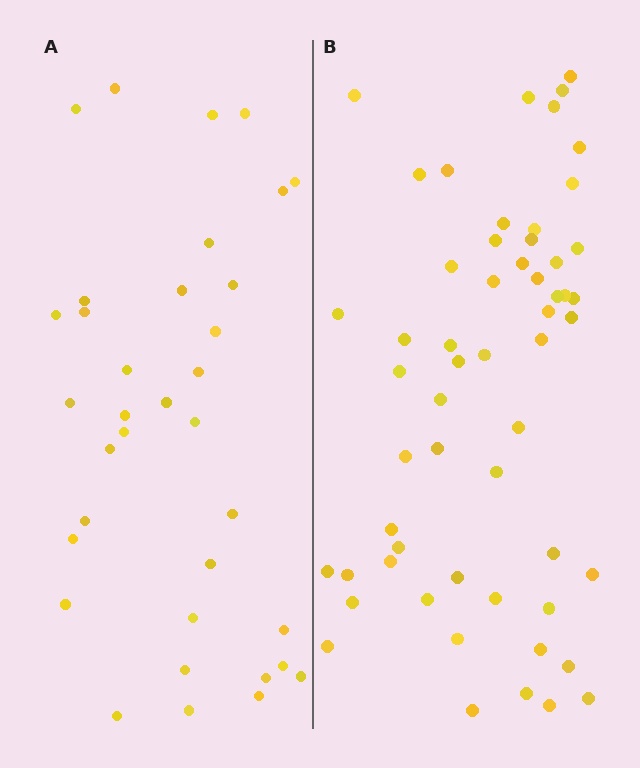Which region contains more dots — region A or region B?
Region B (the right region) has more dots.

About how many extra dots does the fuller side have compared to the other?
Region B has approximately 20 more dots than region A.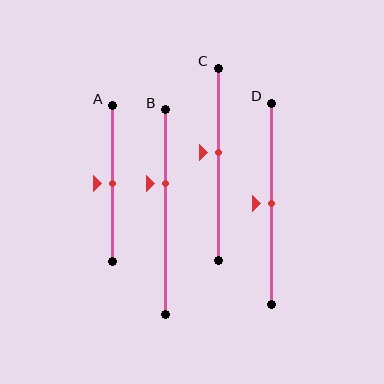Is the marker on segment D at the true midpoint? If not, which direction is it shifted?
Yes, the marker on segment D is at the true midpoint.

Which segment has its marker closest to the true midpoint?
Segment A has its marker closest to the true midpoint.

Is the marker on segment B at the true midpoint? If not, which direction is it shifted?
No, the marker on segment B is shifted upward by about 14% of the segment length.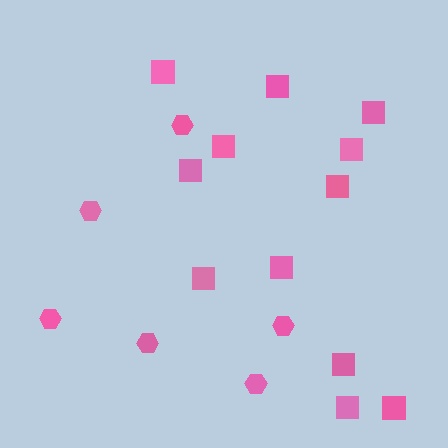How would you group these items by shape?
There are 2 groups: one group of hexagons (6) and one group of squares (12).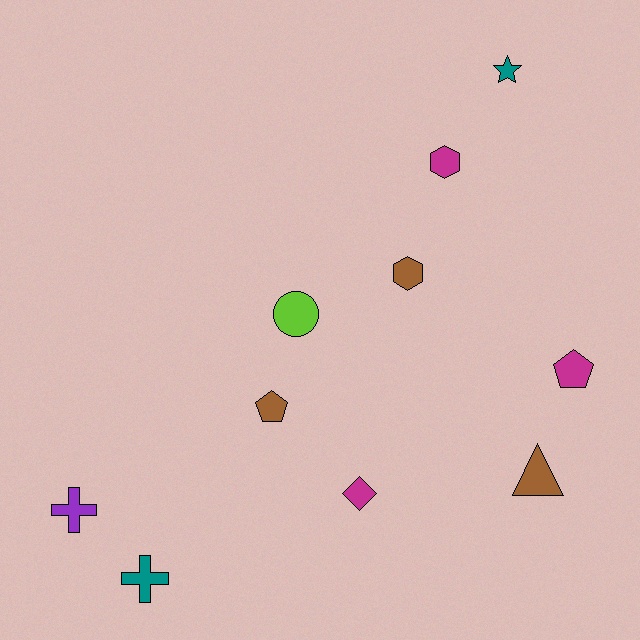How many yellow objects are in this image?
There are no yellow objects.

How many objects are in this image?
There are 10 objects.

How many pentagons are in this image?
There are 2 pentagons.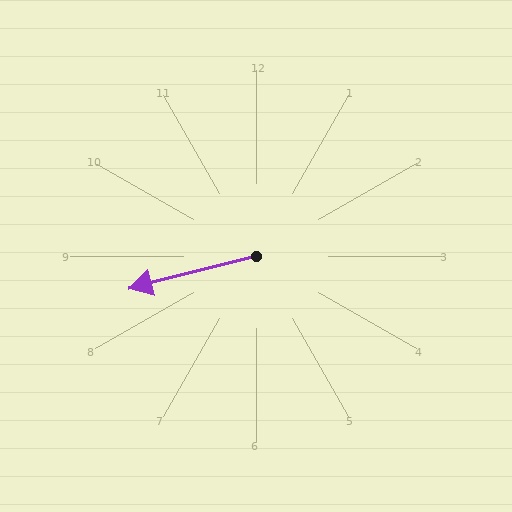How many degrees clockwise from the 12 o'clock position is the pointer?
Approximately 256 degrees.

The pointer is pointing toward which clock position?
Roughly 9 o'clock.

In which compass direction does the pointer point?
West.